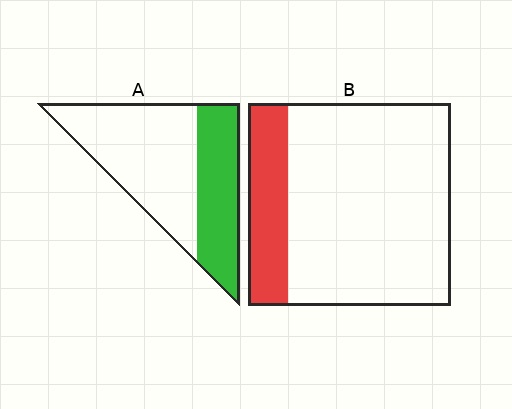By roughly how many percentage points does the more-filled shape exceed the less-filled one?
By roughly 20 percentage points (A over B).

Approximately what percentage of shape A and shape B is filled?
A is approximately 40% and B is approximately 20%.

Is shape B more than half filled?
No.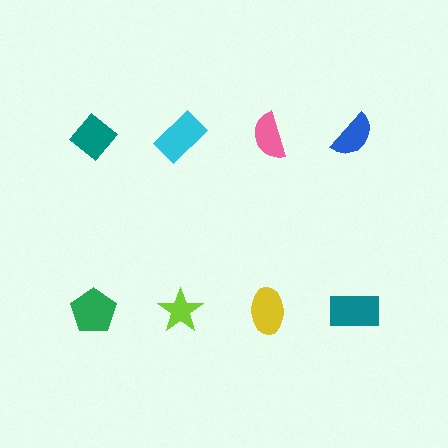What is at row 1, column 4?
A blue semicircle.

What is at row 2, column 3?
A yellow ellipse.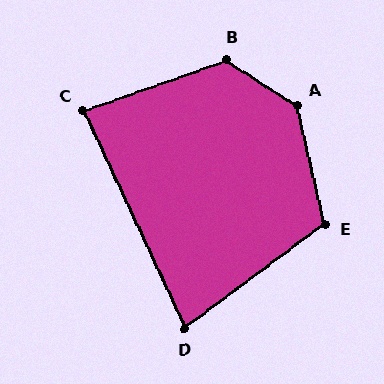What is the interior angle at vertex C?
Approximately 84 degrees (acute).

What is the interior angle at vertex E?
Approximately 114 degrees (obtuse).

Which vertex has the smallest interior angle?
D, at approximately 78 degrees.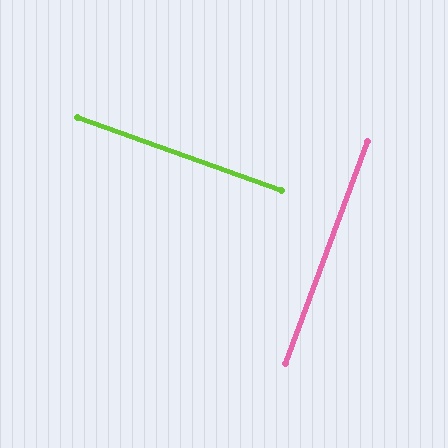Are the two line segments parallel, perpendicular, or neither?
Perpendicular — they meet at approximately 89°.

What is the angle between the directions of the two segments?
Approximately 89 degrees.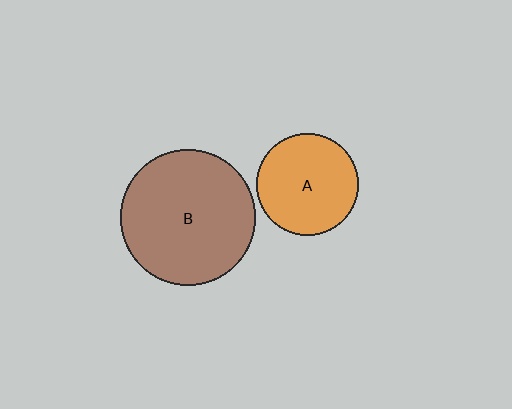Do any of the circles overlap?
No, none of the circles overlap.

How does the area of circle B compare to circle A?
Approximately 1.8 times.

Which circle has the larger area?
Circle B (brown).